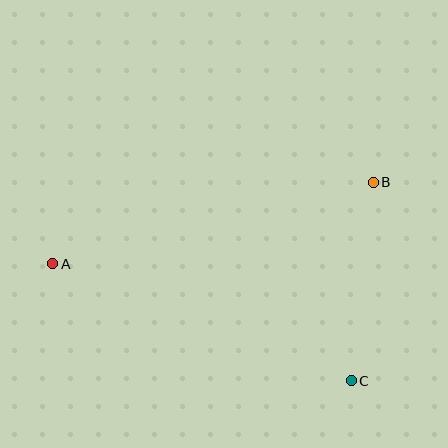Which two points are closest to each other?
Points B and C are closest to each other.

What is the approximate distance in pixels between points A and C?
The distance between A and C is approximately 321 pixels.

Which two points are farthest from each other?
Points A and B are farthest from each other.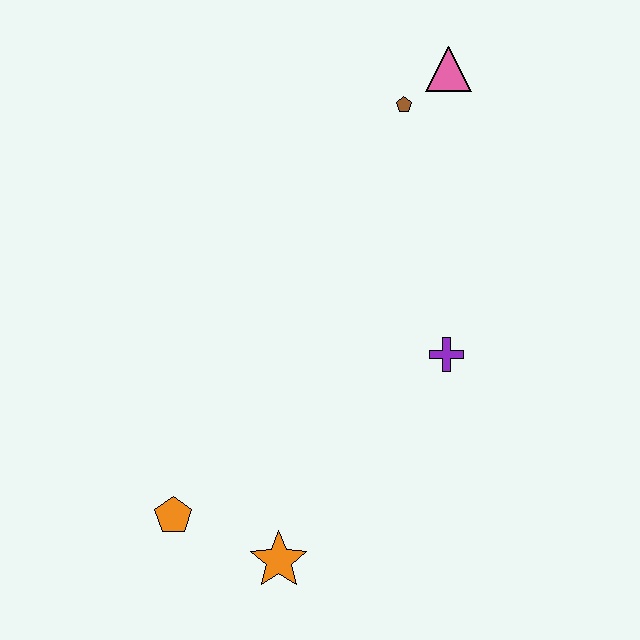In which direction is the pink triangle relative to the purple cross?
The pink triangle is above the purple cross.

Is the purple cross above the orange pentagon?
Yes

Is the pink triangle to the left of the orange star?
No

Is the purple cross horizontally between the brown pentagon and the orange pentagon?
No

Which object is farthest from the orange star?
The pink triangle is farthest from the orange star.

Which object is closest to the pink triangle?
The brown pentagon is closest to the pink triangle.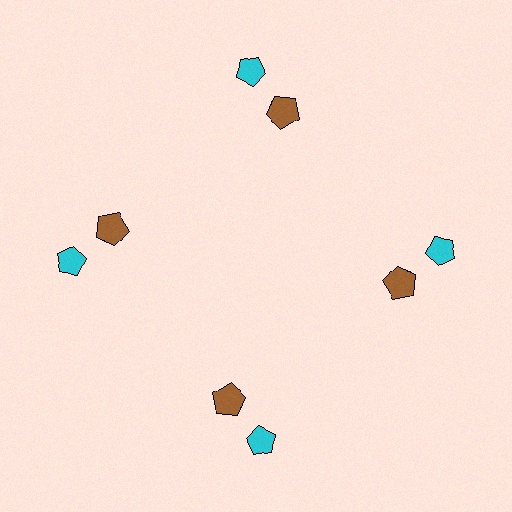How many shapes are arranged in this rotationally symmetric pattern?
There are 8 shapes, arranged in 4 groups of 2.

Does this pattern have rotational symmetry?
Yes, this pattern has 4-fold rotational symmetry. It looks the same after rotating 90 degrees around the center.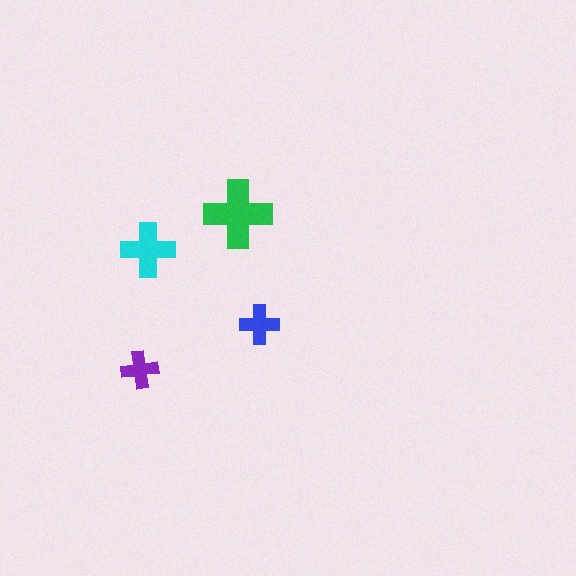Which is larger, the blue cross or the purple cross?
The blue one.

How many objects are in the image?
There are 4 objects in the image.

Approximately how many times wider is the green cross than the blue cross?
About 1.5 times wider.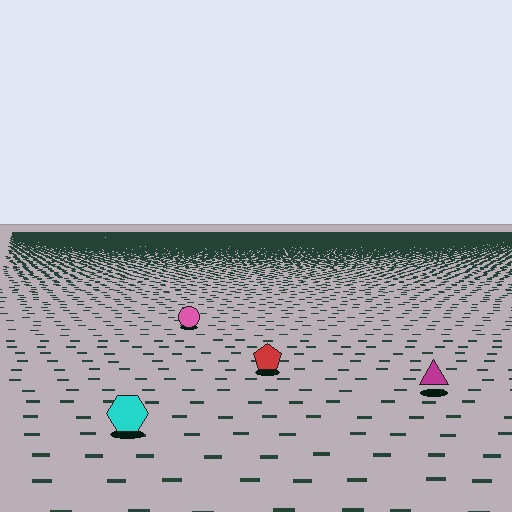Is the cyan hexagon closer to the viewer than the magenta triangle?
Yes. The cyan hexagon is closer — you can tell from the texture gradient: the ground texture is coarser near it.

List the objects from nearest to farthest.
From nearest to farthest: the cyan hexagon, the magenta triangle, the red pentagon, the pink circle.